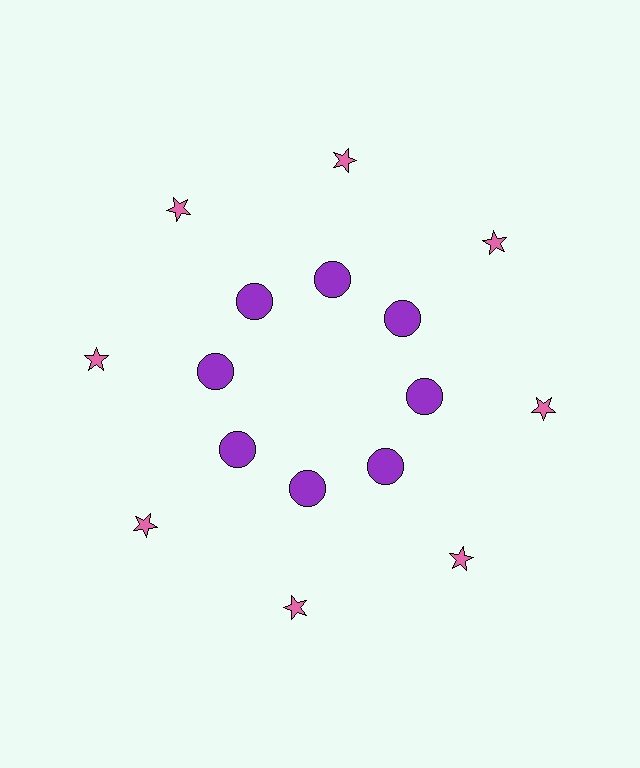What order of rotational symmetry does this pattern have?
This pattern has 8-fold rotational symmetry.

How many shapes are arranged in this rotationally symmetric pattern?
There are 16 shapes, arranged in 8 groups of 2.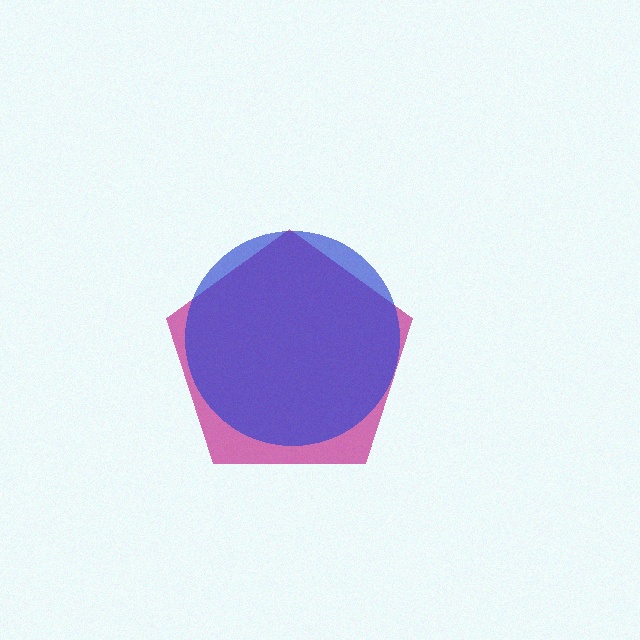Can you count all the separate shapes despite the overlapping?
Yes, there are 2 separate shapes.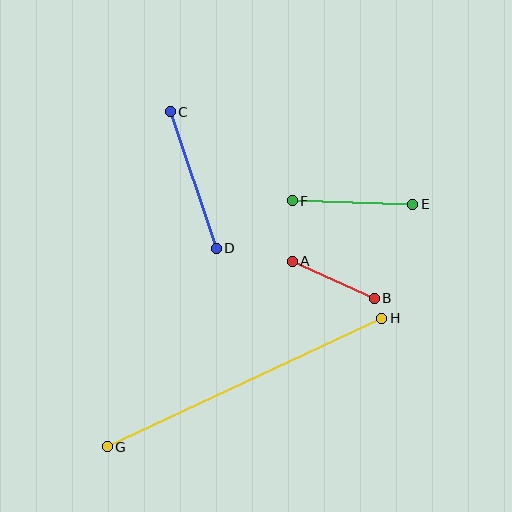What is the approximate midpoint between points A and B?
The midpoint is at approximately (333, 280) pixels.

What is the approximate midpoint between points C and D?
The midpoint is at approximately (193, 180) pixels.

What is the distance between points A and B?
The distance is approximately 90 pixels.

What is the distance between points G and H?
The distance is approximately 303 pixels.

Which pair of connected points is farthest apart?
Points G and H are farthest apart.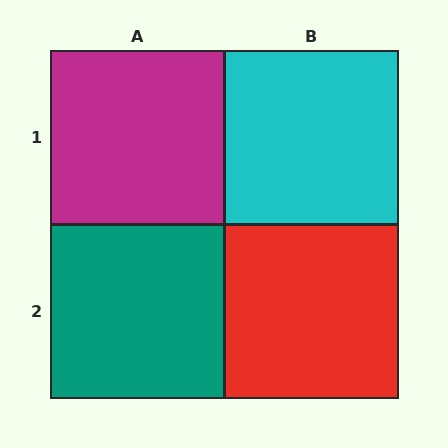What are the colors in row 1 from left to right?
Magenta, cyan.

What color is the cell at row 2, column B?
Red.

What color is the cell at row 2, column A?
Teal.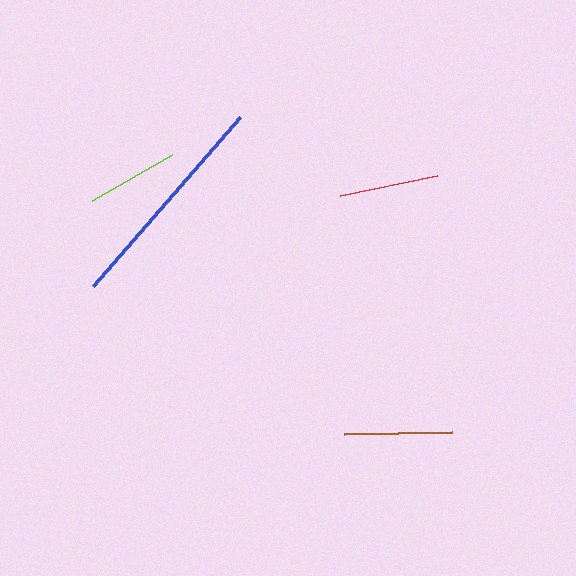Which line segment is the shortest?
The lime line is the shortest at approximately 93 pixels.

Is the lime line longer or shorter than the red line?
The red line is longer than the lime line.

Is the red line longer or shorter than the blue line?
The blue line is longer than the red line.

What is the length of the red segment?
The red segment is approximately 99 pixels long.